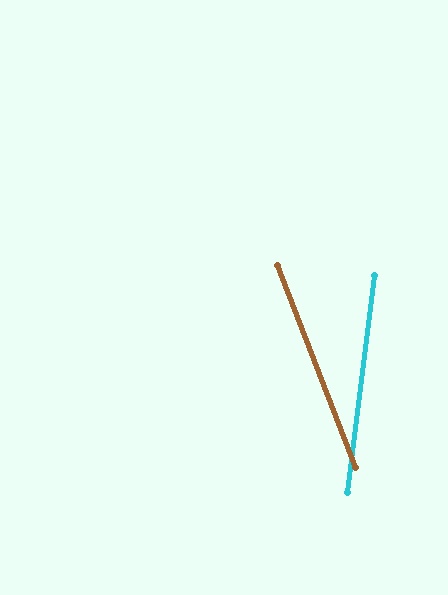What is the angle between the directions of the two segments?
Approximately 28 degrees.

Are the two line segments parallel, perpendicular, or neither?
Neither parallel nor perpendicular — they differ by about 28°.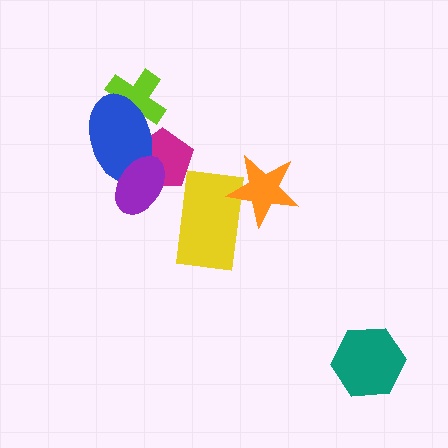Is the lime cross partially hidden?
Yes, it is partially covered by another shape.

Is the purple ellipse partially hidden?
No, no other shape covers it.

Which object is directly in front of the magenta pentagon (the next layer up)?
The blue ellipse is directly in front of the magenta pentagon.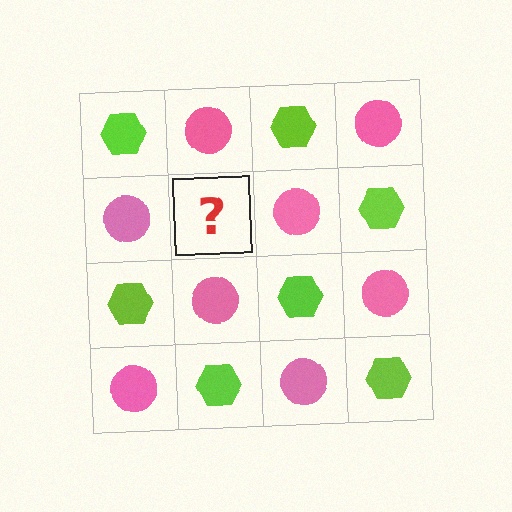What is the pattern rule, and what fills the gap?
The rule is that it alternates lime hexagon and pink circle in a checkerboard pattern. The gap should be filled with a lime hexagon.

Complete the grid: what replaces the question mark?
The question mark should be replaced with a lime hexagon.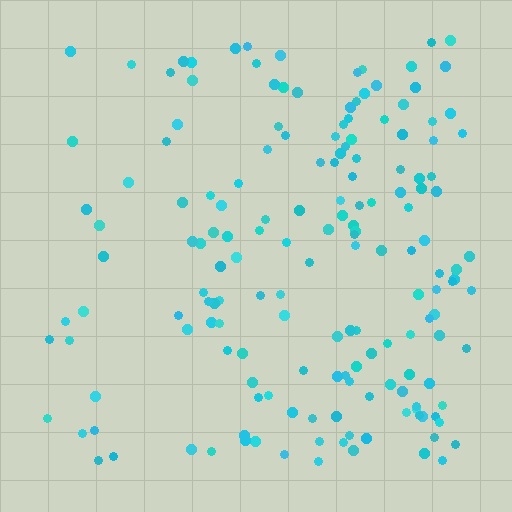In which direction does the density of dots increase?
From left to right, with the right side densest.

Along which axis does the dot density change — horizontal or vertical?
Horizontal.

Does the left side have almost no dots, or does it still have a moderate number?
Still a moderate number, just noticeably fewer than the right.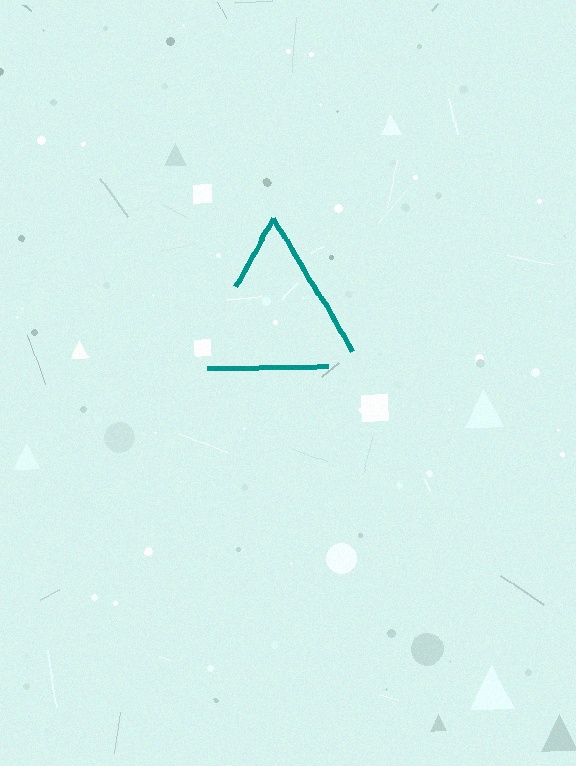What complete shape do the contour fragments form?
The contour fragments form a triangle.